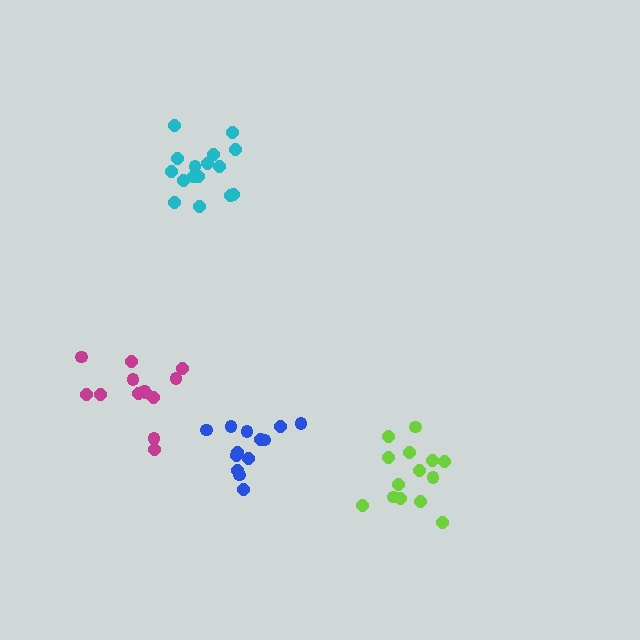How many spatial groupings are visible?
There are 4 spatial groupings.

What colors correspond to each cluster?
The clusters are colored: magenta, cyan, lime, blue.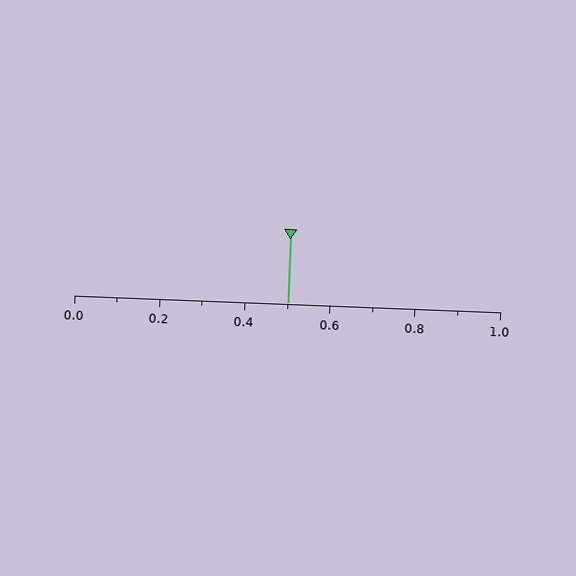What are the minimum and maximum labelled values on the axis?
The axis runs from 0.0 to 1.0.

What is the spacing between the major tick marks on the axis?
The major ticks are spaced 0.2 apart.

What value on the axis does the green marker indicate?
The marker indicates approximately 0.5.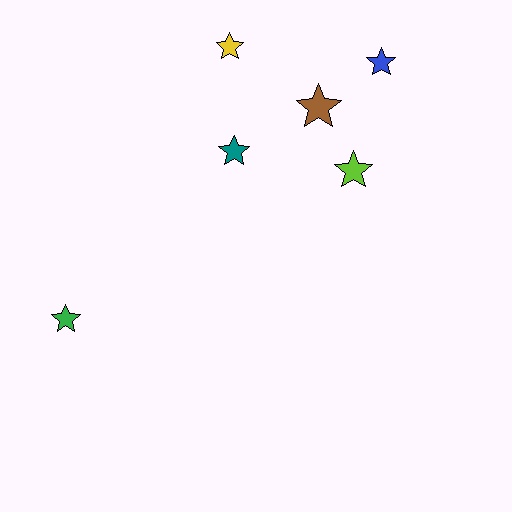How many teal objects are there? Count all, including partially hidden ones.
There is 1 teal object.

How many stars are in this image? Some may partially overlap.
There are 6 stars.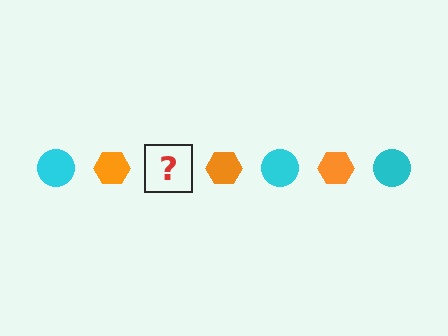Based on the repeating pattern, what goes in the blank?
The blank should be a cyan circle.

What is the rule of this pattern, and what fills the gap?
The rule is that the pattern alternates between cyan circle and orange hexagon. The gap should be filled with a cyan circle.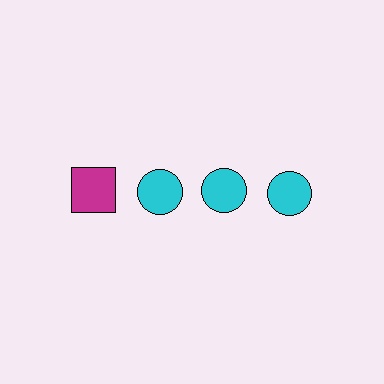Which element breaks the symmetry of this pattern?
The magenta square in the top row, leftmost column breaks the symmetry. All other shapes are cyan circles.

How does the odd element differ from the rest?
It differs in both color (magenta instead of cyan) and shape (square instead of circle).